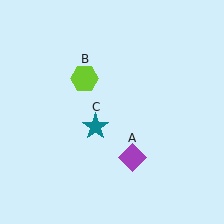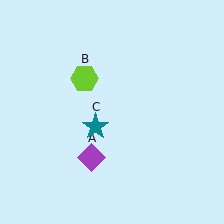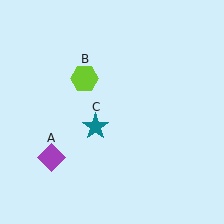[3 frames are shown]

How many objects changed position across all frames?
1 object changed position: purple diamond (object A).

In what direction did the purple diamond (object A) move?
The purple diamond (object A) moved left.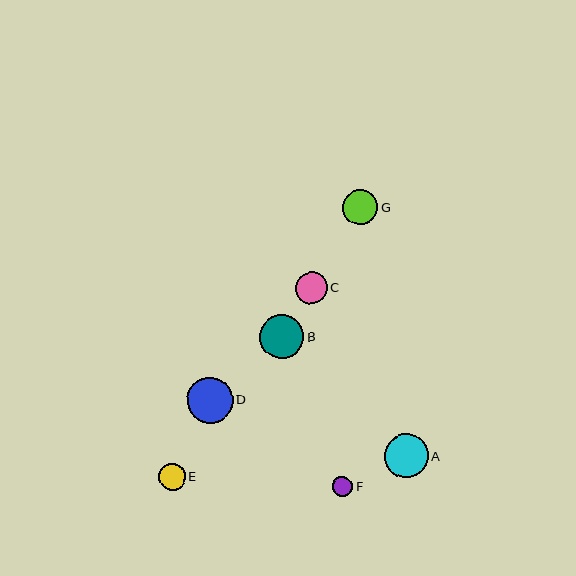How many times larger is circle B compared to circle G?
Circle B is approximately 1.3 times the size of circle G.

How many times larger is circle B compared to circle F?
Circle B is approximately 2.2 times the size of circle F.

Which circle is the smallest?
Circle F is the smallest with a size of approximately 20 pixels.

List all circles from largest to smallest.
From largest to smallest: D, A, B, G, C, E, F.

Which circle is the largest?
Circle D is the largest with a size of approximately 45 pixels.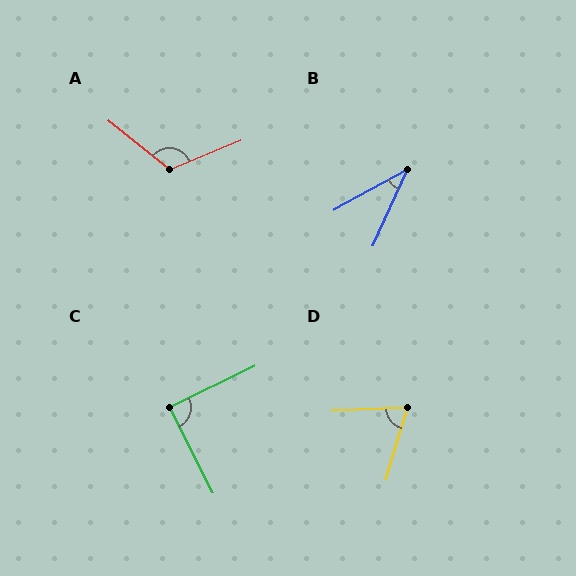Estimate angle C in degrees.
Approximately 89 degrees.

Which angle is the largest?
A, at approximately 119 degrees.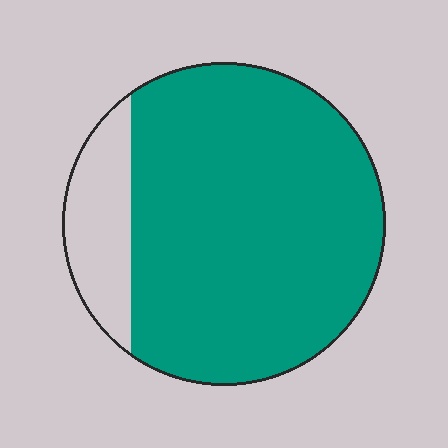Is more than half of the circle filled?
Yes.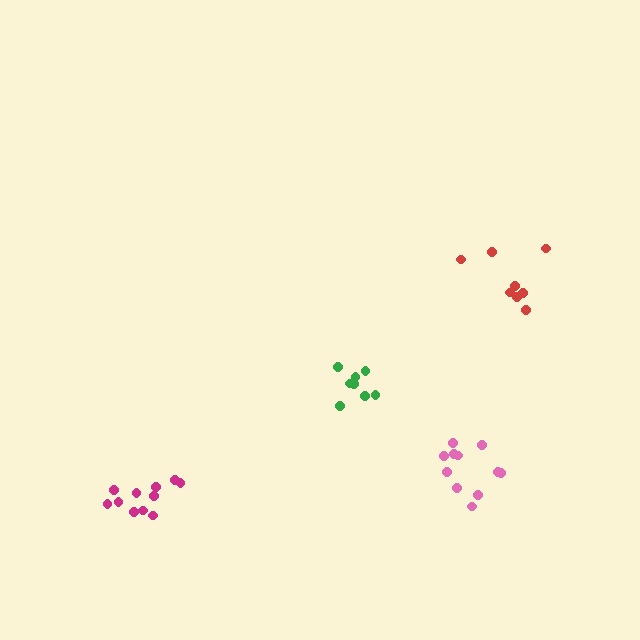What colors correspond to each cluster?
The clusters are colored: pink, magenta, red, green.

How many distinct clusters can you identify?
There are 4 distinct clusters.